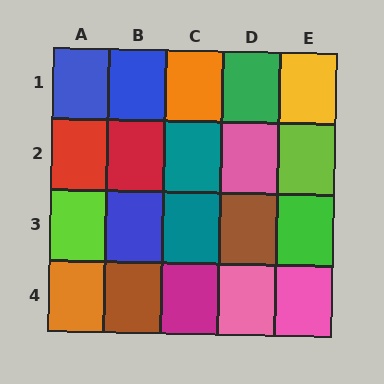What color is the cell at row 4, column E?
Pink.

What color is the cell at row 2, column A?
Red.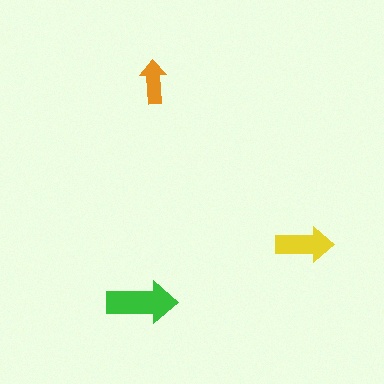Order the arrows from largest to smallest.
the green one, the yellow one, the orange one.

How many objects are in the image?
There are 3 objects in the image.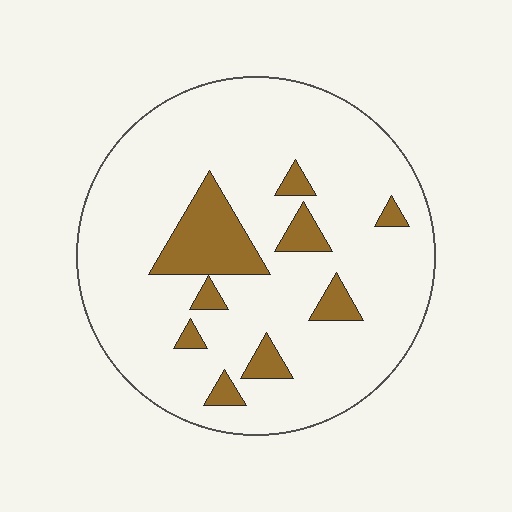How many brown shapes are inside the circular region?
9.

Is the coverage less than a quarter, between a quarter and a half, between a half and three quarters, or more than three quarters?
Less than a quarter.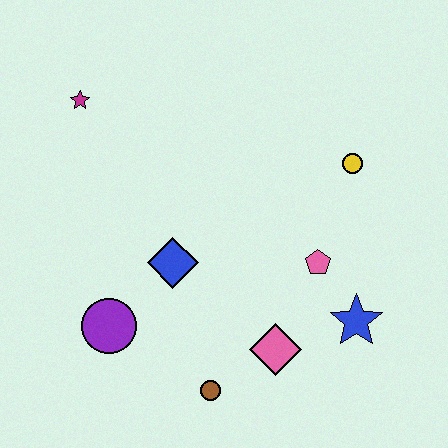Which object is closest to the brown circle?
The pink diamond is closest to the brown circle.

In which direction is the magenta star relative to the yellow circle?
The magenta star is to the left of the yellow circle.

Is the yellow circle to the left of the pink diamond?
No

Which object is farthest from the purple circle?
The yellow circle is farthest from the purple circle.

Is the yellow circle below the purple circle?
No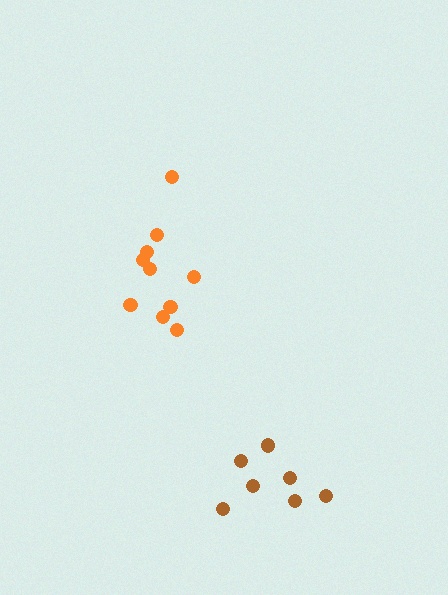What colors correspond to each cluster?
The clusters are colored: orange, brown.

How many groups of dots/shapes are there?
There are 2 groups.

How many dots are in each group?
Group 1: 10 dots, Group 2: 7 dots (17 total).